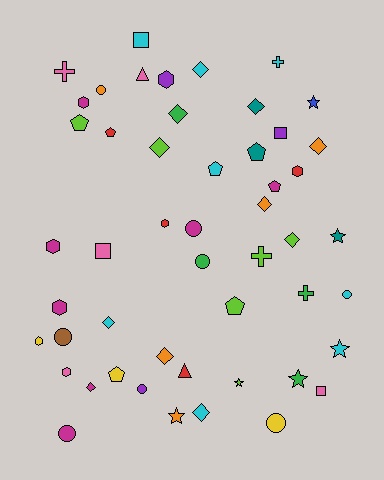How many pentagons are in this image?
There are 7 pentagons.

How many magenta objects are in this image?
There are 7 magenta objects.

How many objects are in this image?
There are 50 objects.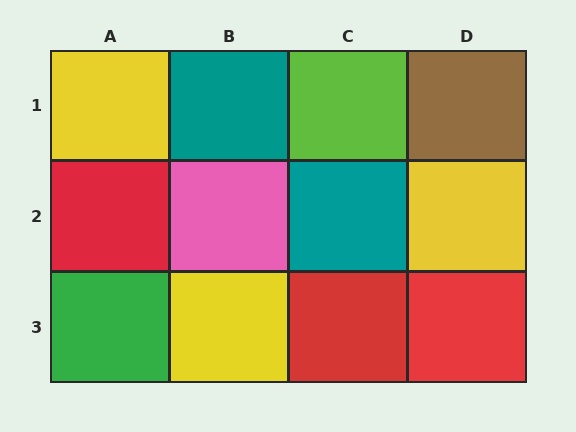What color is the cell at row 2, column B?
Pink.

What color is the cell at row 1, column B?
Teal.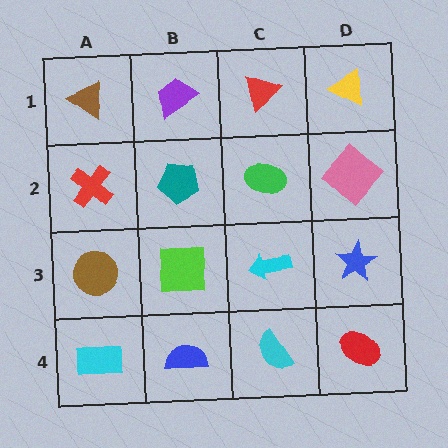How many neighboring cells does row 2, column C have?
4.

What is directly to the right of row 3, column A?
A lime square.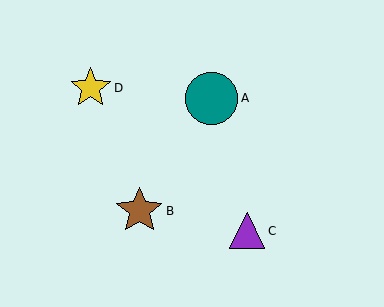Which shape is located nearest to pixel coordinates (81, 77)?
The yellow star (labeled D) at (91, 88) is nearest to that location.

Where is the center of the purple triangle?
The center of the purple triangle is at (247, 231).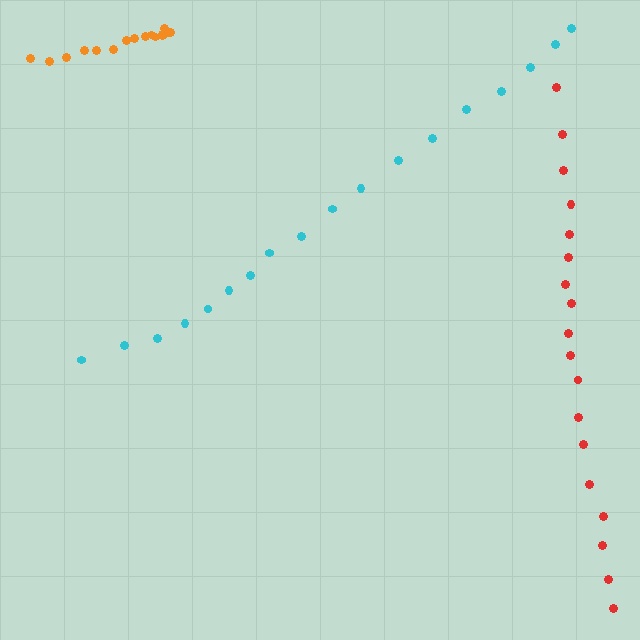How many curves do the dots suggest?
There are 3 distinct paths.